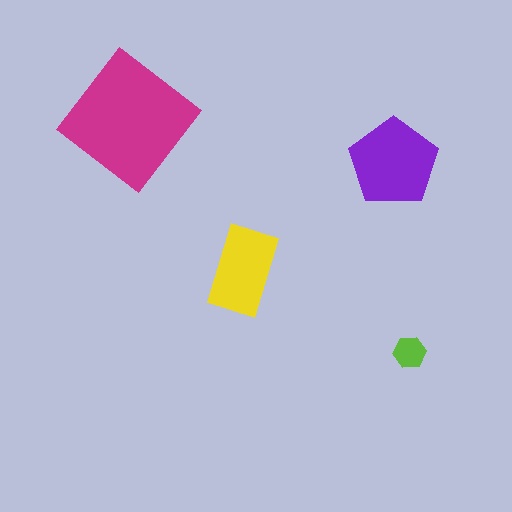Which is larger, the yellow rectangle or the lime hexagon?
The yellow rectangle.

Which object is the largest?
The magenta diamond.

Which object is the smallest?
The lime hexagon.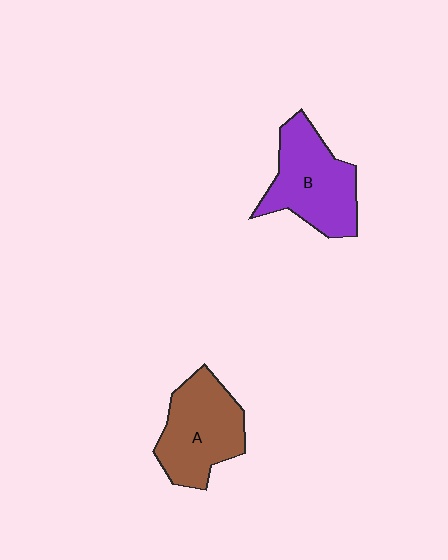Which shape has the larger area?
Shape B (purple).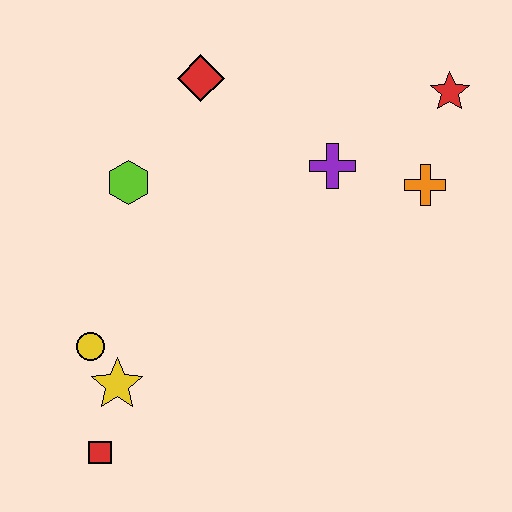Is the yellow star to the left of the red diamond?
Yes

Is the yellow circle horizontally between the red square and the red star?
No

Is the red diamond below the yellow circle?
No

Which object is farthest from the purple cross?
The red square is farthest from the purple cross.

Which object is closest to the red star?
The orange cross is closest to the red star.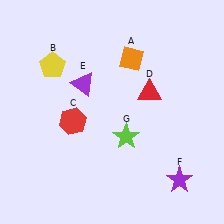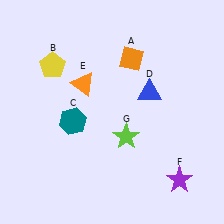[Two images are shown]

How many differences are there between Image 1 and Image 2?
There are 3 differences between the two images.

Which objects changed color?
C changed from red to teal. D changed from red to blue. E changed from purple to orange.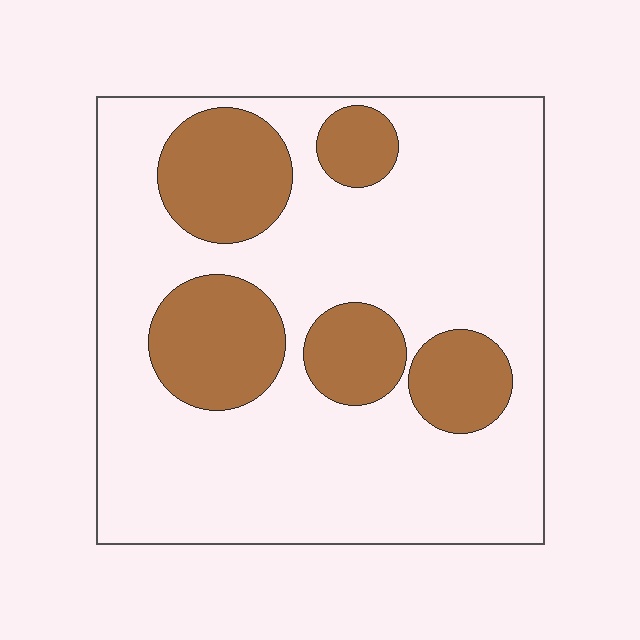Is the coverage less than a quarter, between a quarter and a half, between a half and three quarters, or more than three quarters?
Between a quarter and a half.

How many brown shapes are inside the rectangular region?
5.